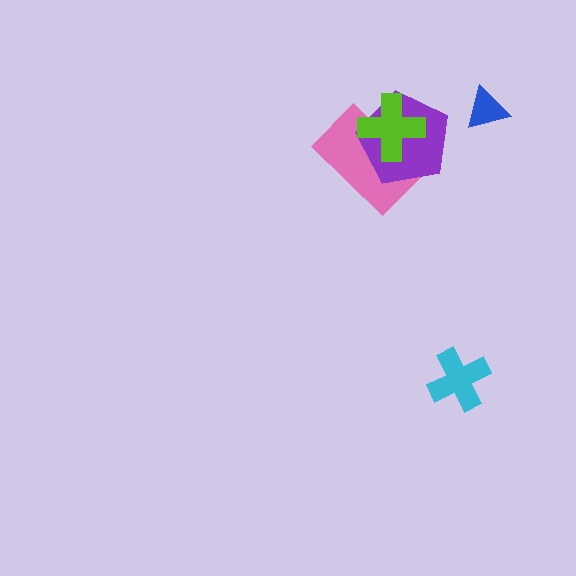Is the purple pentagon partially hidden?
Yes, it is partially covered by another shape.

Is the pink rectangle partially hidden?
Yes, it is partially covered by another shape.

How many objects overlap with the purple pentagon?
2 objects overlap with the purple pentagon.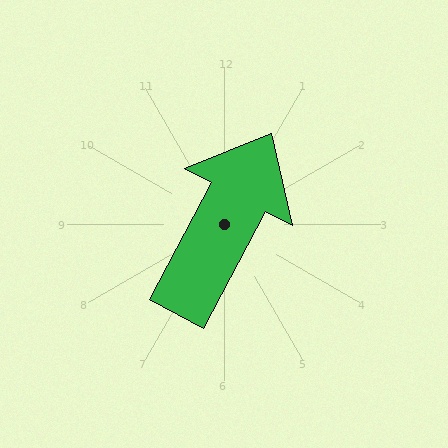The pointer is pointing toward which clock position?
Roughly 1 o'clock.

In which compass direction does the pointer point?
Northeast.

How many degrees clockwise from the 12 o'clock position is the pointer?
Approximately 28 degrees.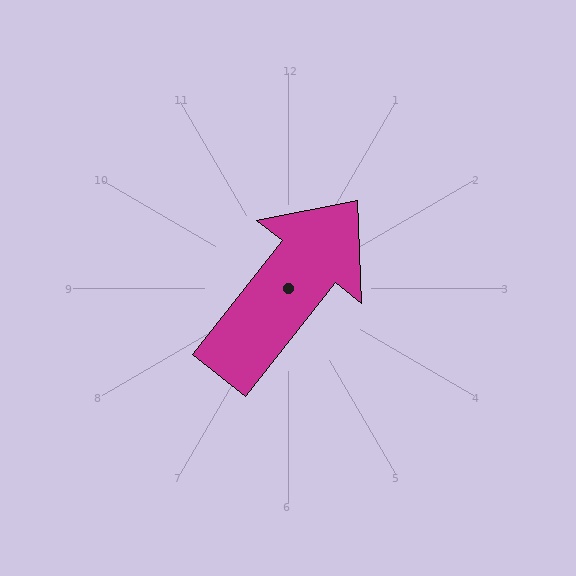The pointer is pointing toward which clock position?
Roughly 1 o'clock.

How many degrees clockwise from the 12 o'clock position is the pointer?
Approximately 38 degrees.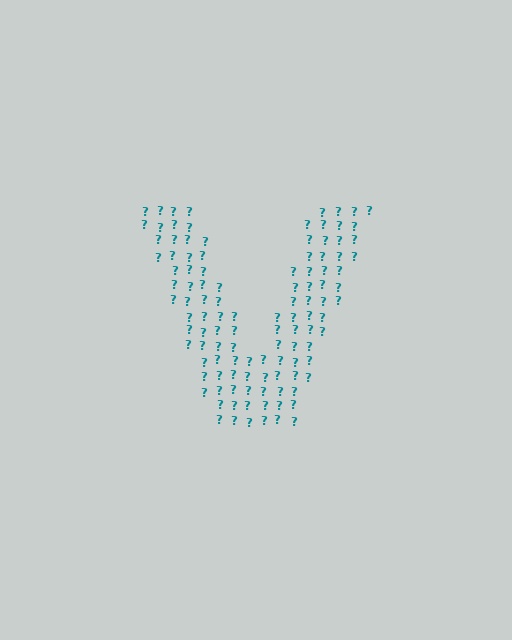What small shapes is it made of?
It is made of small question marks.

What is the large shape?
The large shape is the letter V.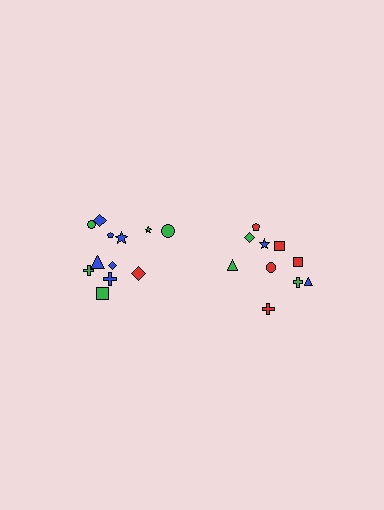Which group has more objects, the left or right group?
The left group.